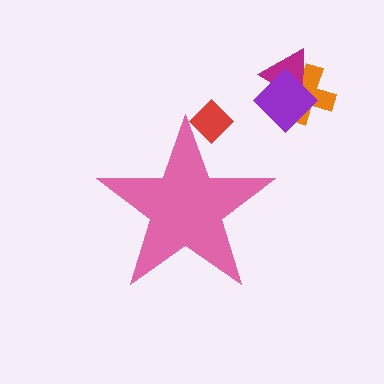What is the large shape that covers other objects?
A pink star.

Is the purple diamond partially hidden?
No, the purple diamond is fully visible.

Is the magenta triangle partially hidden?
No, the magenta triangle is fully visible.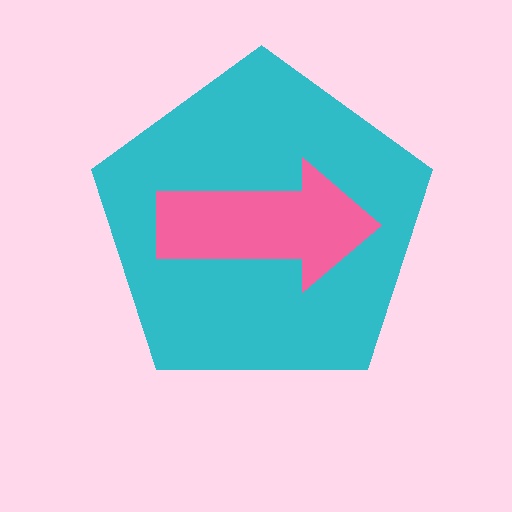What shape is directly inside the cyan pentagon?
The pink arrow.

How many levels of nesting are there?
2.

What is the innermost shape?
The pink arrow.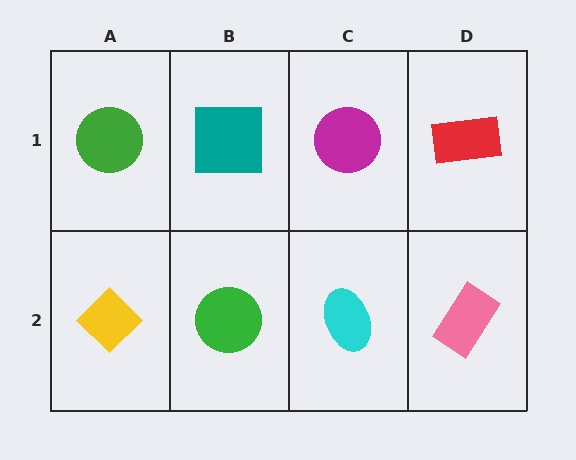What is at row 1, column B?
A teal square.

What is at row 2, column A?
A yellow diamond.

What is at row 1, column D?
A red rectangle.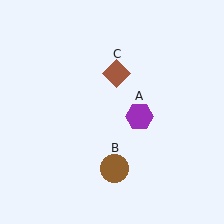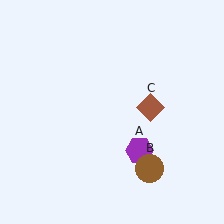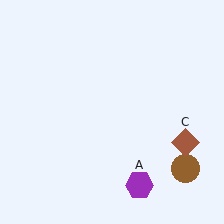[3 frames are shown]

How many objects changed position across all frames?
3 objects changed position: purple hexagon (object A), brown circle (object B), brown diamond (object C).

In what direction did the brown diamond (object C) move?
The brown diamond (object C) moved down and to the right.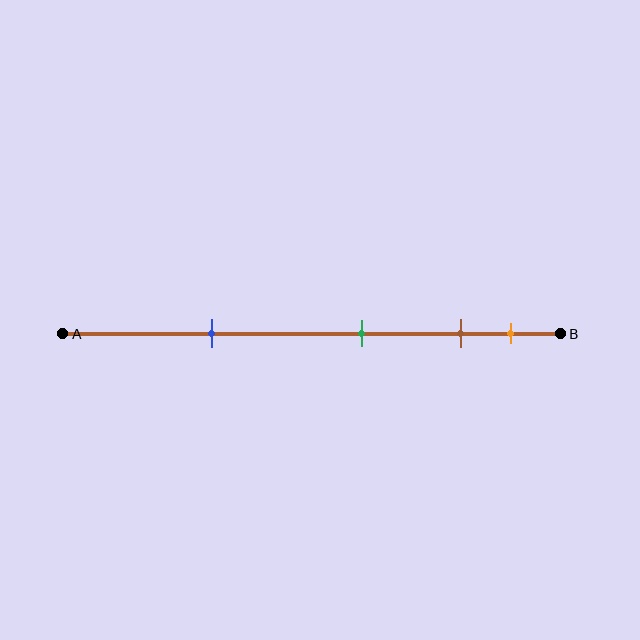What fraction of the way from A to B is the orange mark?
The orange mark is approximately 90% (0.9) of the way from A to B.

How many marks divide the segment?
There are 4 marks dividing the segment.